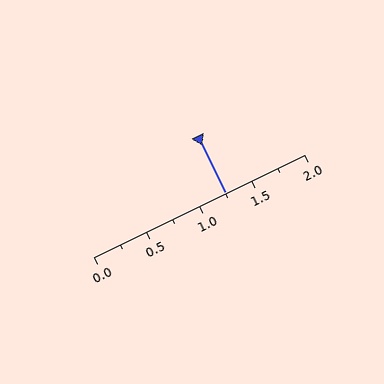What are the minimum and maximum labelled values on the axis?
The axis runs from 0.0 to 2.0.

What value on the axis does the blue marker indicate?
The marker indicates approximately 1.25.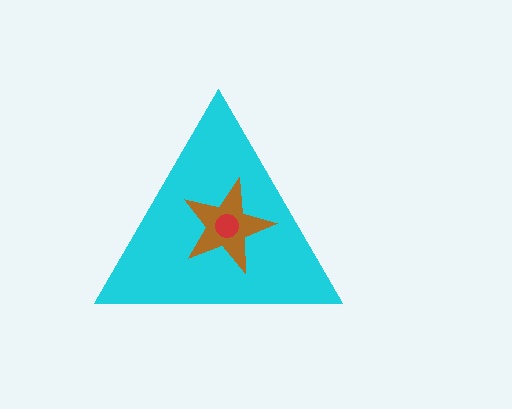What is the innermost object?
The red circle.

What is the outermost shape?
The cyan triangle.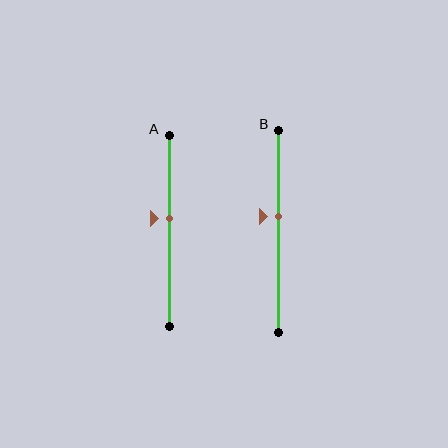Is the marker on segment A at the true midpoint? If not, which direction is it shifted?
No, the marker on segment A is shifted upward by about 6% of the segment length.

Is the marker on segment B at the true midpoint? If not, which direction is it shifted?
No, the marker on segment B is shifted upward by about 8% of the segment length.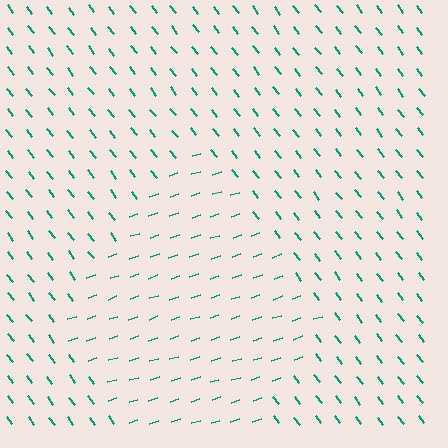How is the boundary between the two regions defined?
The boundary is defined purely by a change in line orientation (approximately 70 degrees difference). All lines are the same color and thickness.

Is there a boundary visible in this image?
Yes, there is a texture boundary formed by a change in line orientation.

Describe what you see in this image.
The image is filled with small teal line segments. A diamond region in the image has lines oriented differently from the surrounding lines, creating a visible texture boundary.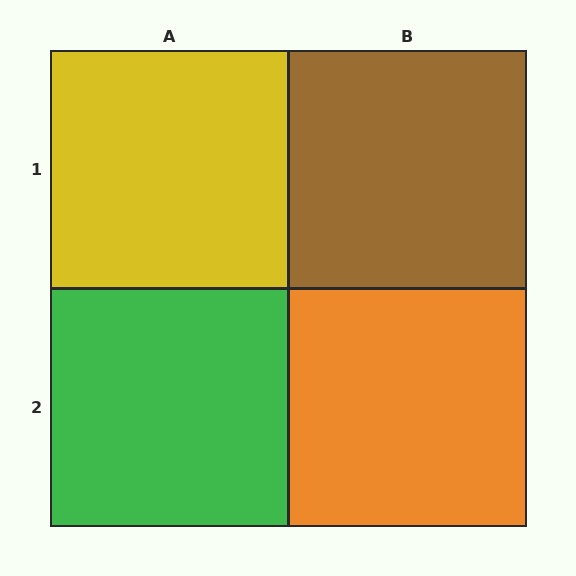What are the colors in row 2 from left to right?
Green, orange.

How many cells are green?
1 cell is green.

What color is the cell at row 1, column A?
Yellow.